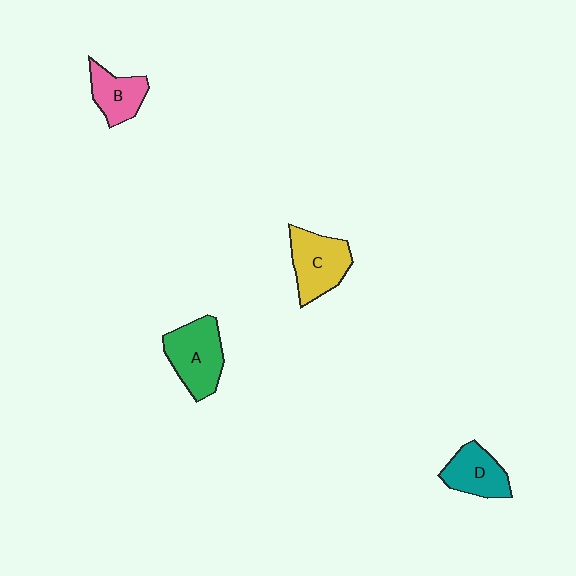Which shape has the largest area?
Shape A (green).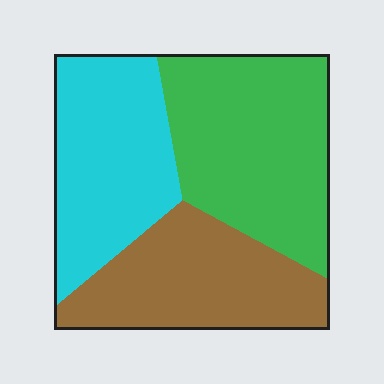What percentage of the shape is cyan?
Cyan takes up about one third (1/3) of the shape.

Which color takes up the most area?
Green, at roughly 40%.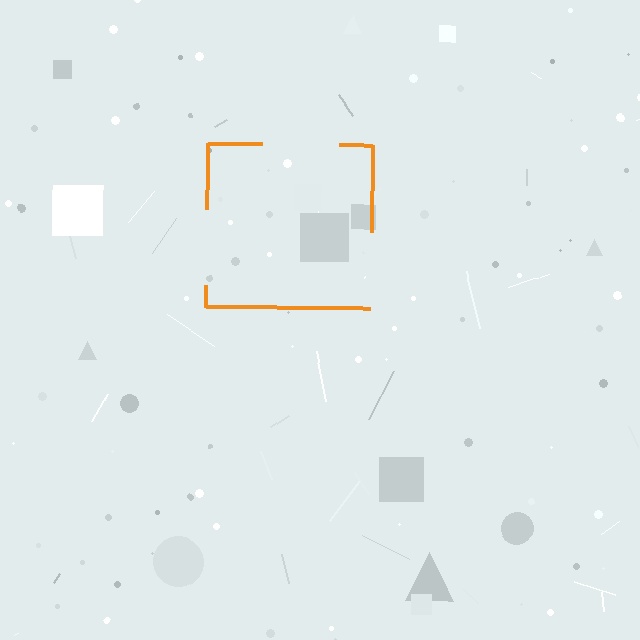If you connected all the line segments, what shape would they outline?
They would outline a square.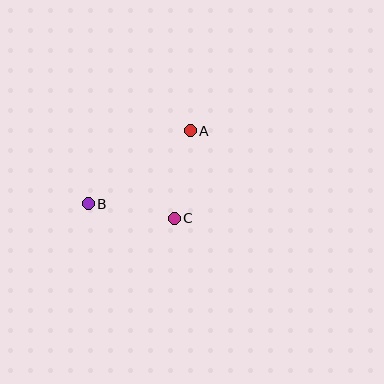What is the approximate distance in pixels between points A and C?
The distance between A and C is approximately 89 pixels.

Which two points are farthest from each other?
Points A and B are farthest from each other.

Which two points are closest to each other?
Points B and C are closest to each other.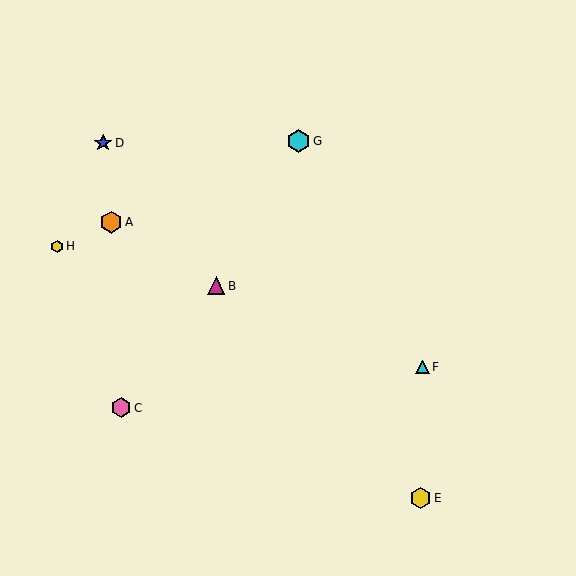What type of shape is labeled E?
Shape E is a yellow hexagon.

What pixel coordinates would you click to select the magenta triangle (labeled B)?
Click at (216, 286) to select the magenta triangle B.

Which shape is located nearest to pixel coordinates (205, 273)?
The magenta triangle (labeled B) at (216, 286) is nearest to that location.